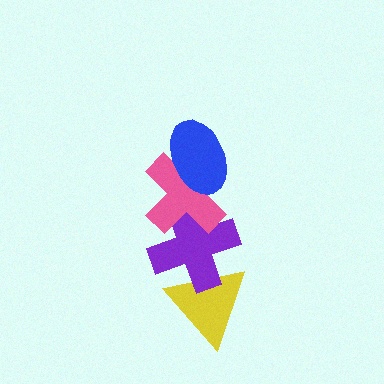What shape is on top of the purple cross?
The pink cross is on top of the purple cross.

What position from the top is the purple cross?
The purple cross is 3rd from the top.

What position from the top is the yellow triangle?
The yellow triangle is 4th from the top.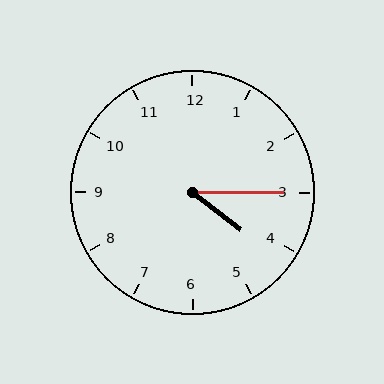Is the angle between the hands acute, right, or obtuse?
It is acute.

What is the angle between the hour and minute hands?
Approximately 38 degrees.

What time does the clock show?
4:15.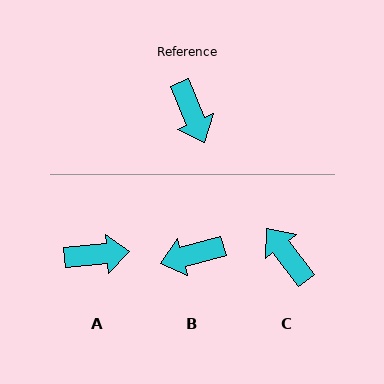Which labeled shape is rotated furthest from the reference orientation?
C, about 166 degrees away.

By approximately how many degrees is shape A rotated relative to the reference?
Approximately 72 degrees counter-clockwise.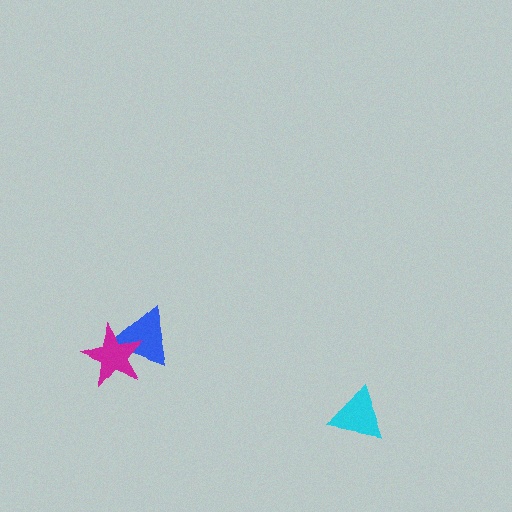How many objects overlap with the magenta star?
1 object overlaps with the magenta star.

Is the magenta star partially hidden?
No, no other shape covers it.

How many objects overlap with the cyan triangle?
0 objects overlap with the cyan triangle.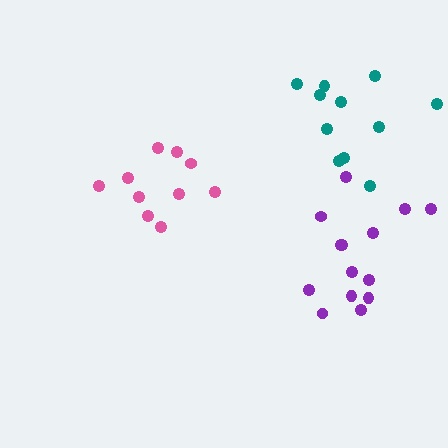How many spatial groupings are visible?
There are 3 spatial groupings.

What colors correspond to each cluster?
The clusters are colored: purple, teal, pink.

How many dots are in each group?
Group 1: 14 dots, Group 2: 11 dots, Group 3: 10 dots (35 total).